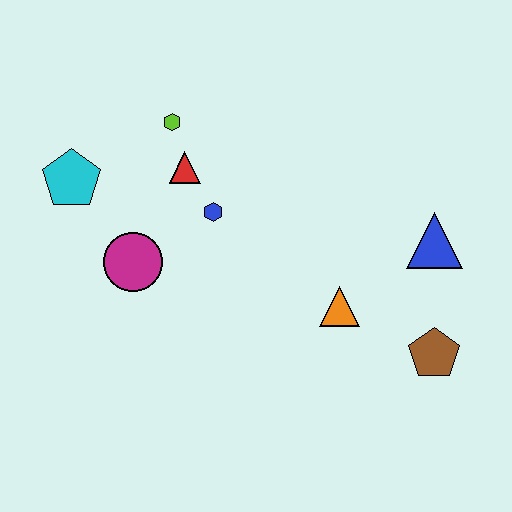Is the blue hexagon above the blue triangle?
Yes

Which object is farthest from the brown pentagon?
The cyan pentagon is farthest from the brown pentagon.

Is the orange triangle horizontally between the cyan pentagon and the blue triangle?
Yes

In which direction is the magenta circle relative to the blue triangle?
The magenta circle is to the left of the blue triangle.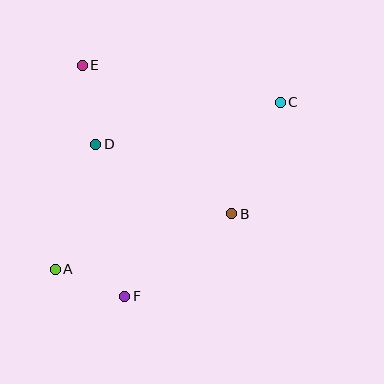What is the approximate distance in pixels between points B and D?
The distance between B and D is approximately 153 pixels.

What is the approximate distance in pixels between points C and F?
The distance between C and F is approximately 249 pixels.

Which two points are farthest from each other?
Points A and C are farthest from each other.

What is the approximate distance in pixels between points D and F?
The distance between D and F is approximately 155 pixels.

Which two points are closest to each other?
Points A and F are closest to each other.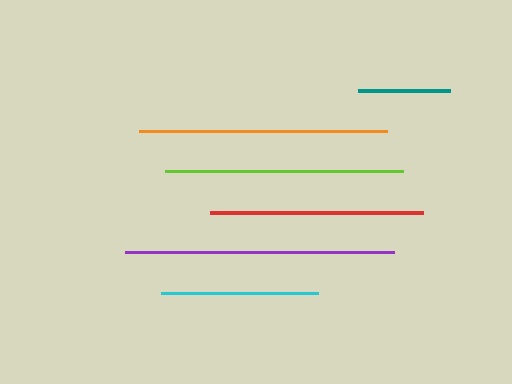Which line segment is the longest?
The purple line is the longest at approximately 269 pixels.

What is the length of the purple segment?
The purple segment is approximately 269 pixels long.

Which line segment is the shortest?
The teal line is the shortest at approximately 92 pixels.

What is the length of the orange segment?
The orange segment is approximately 249 pixels long.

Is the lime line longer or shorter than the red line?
The lime line is longer than the red line.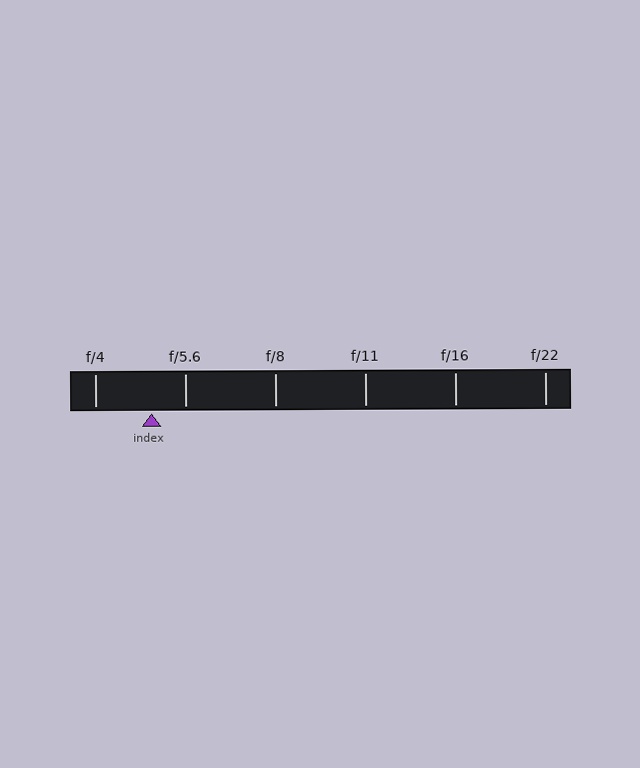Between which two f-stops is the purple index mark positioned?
The index mark is between f/4 and f/5.6.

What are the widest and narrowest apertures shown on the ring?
The widest aperture shown is f/4 and the narrowest is f/22.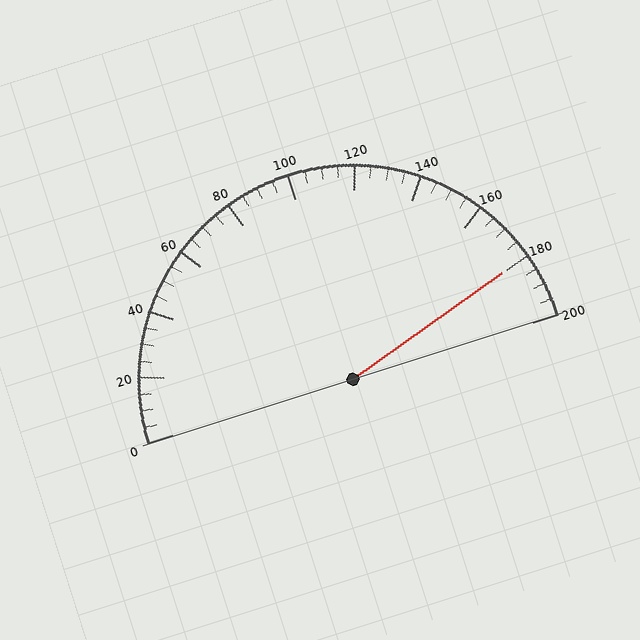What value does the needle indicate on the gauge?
The needle indicates approximately 180.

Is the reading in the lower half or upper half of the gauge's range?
The reading is in the upper half of the range (0 to 200).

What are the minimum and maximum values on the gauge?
The gauge ranges from 0 to 200.